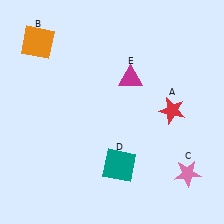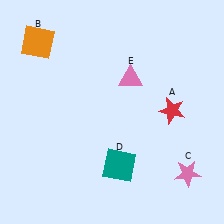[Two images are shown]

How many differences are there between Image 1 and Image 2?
There is 1 difference between the two images.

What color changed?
The triangle (E) changed from magenta in Image 1 to pink in Image 2.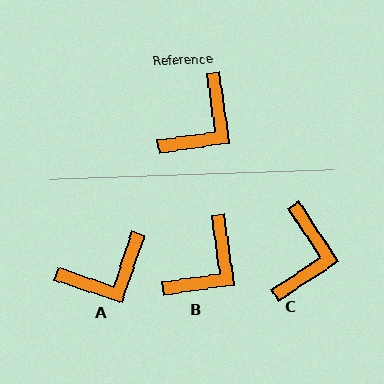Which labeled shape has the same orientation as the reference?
B.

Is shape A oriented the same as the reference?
No, it is off by about 27 degrees.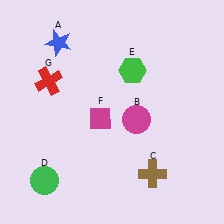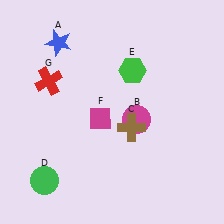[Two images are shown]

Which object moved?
The brown cross (C) moved up.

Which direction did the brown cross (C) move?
The brown cross (C) moved up.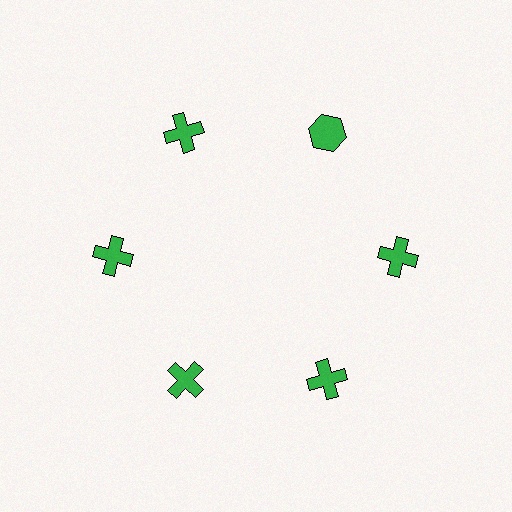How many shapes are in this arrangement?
There are 6 shapes arranged in a ring pattern.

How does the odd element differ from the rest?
It has a different shape: hexagon instead of cross.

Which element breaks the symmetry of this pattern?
The green hexagon at roughly the 1 o'clock position breaks the symmetry. All other shapes are green crosses.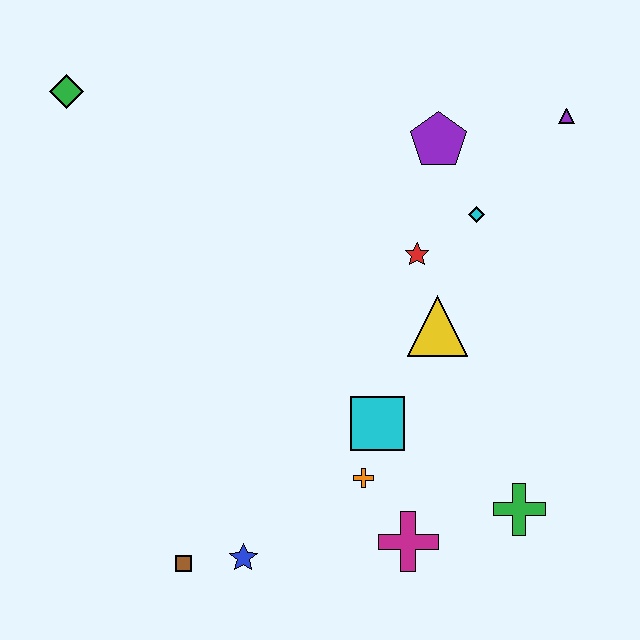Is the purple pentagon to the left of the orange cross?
No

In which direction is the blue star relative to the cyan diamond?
The blue star is below the cyan diamond.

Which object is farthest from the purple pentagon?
The brown square is farthest from the purple pentagon.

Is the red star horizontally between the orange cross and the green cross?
Yes